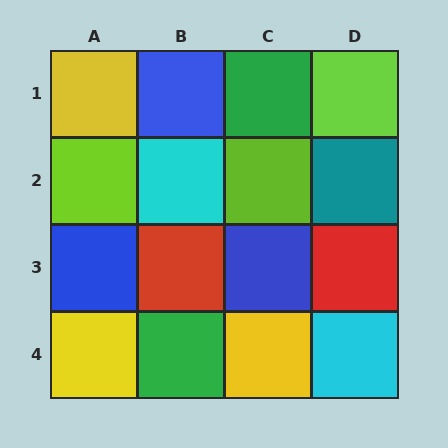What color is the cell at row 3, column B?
Red.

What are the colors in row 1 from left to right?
Yellow, blue, green, lime.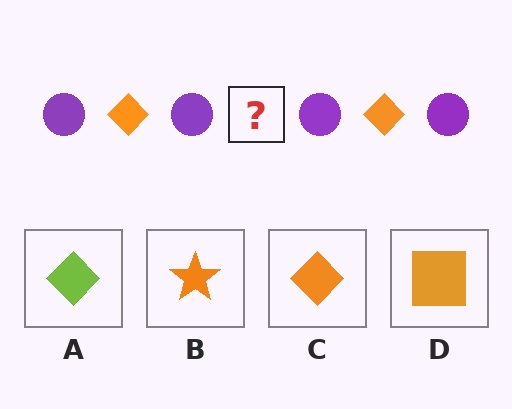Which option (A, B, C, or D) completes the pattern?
C.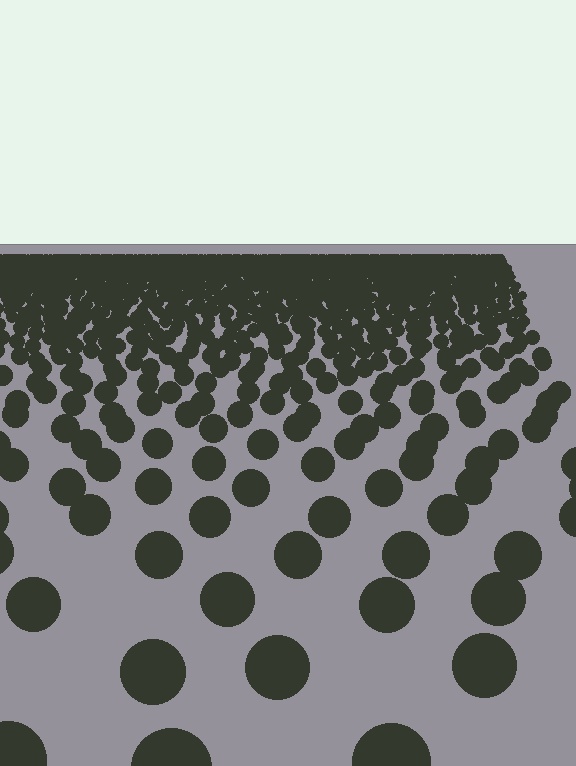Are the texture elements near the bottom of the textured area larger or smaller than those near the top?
Larger. Near the bottom, elements are closer to the viewer and appear at a bigger on-screen size.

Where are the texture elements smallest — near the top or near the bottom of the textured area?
Near the top.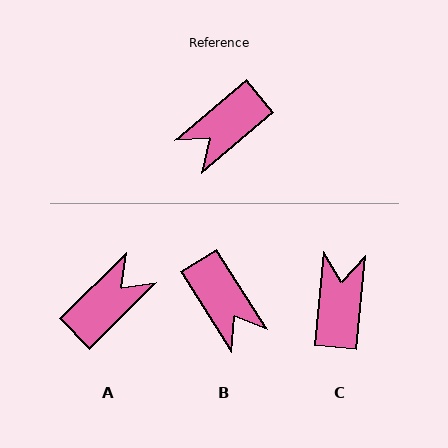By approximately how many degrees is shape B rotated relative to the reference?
Approximately 82 degrees counter-clockwise.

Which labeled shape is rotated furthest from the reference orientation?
A, about 176 degrees away.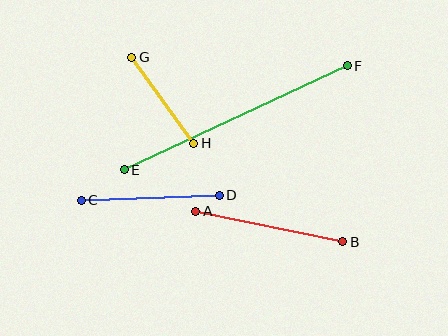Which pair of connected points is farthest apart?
Points E and F are farthest apart.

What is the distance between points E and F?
The distance is approximately 246 pixels.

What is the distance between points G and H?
The distance is approximately 106 pixels.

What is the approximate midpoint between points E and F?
The midpoint is at approximately (236, 118) pixels.